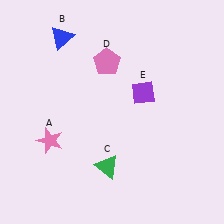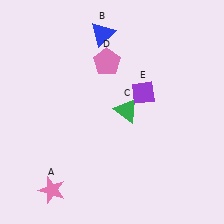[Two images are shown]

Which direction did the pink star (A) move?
The pink star (A) moved down.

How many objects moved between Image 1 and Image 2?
3 objects moved between the two images.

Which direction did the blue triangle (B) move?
The blue triangle (B) moved right.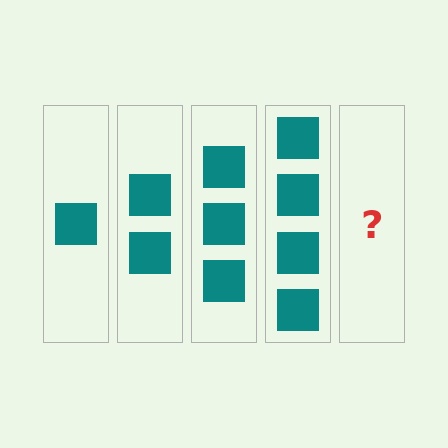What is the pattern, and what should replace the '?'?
The pattern is that each step adds one more square. The '?' should be 5 squares.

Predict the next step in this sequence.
The next step is 5 squares.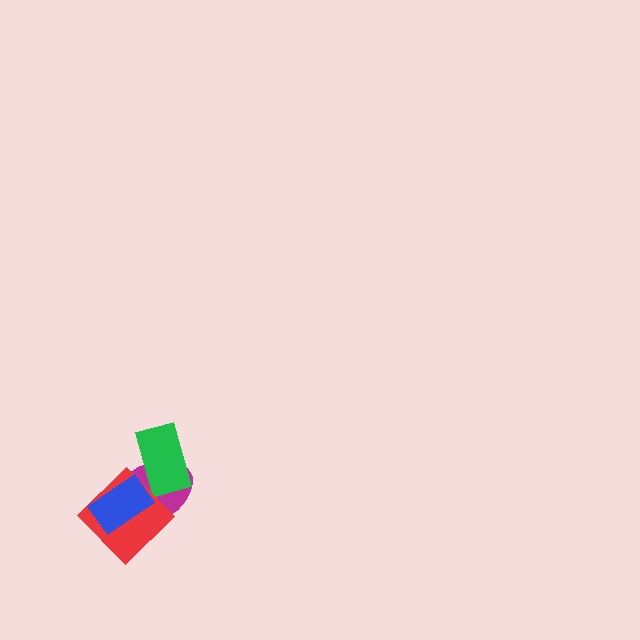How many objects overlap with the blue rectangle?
2 objects overlap with the blue rectangle.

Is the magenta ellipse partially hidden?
Yes, it is partially covered by another shape.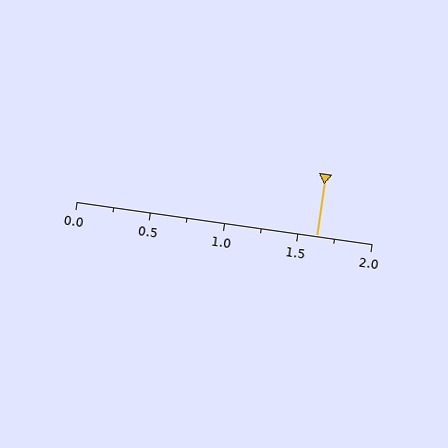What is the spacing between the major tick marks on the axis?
The major ticks are spaced 0.5 apart.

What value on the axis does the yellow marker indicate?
The marker indicates approximately 1.62.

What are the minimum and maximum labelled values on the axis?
The axis runs from 0.0 to 2.0.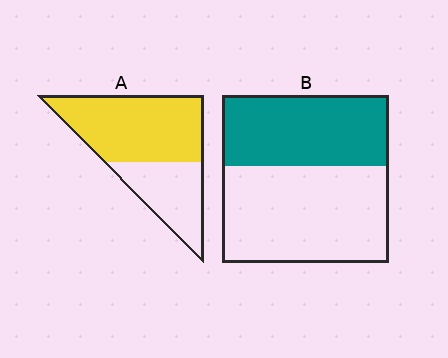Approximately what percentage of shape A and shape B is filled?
A is approximately 65% and B is approximately 40%.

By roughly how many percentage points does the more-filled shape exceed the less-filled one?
By roughly 20 percentage points (A over B).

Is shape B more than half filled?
No.